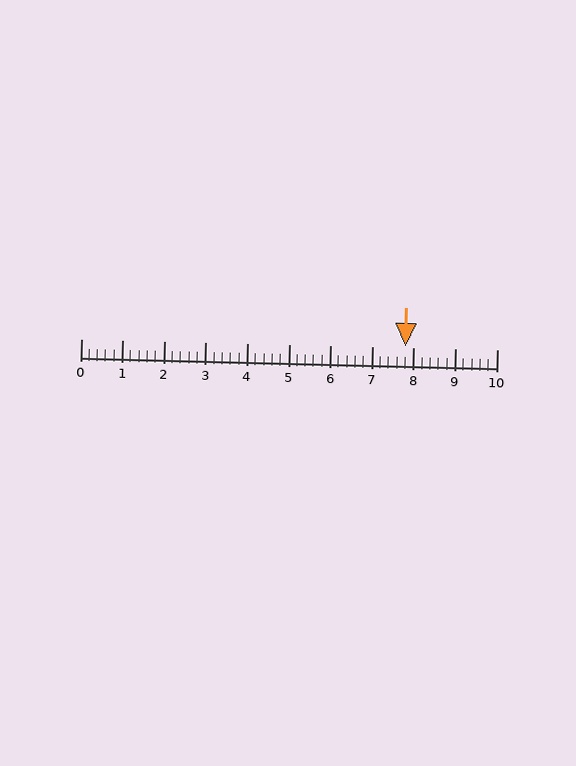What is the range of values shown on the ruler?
The ruler shows values from 0 to 10.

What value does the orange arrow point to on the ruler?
The orange arrow points to approximately 7.8.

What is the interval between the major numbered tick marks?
The major tick marks are spaced 1 units apart.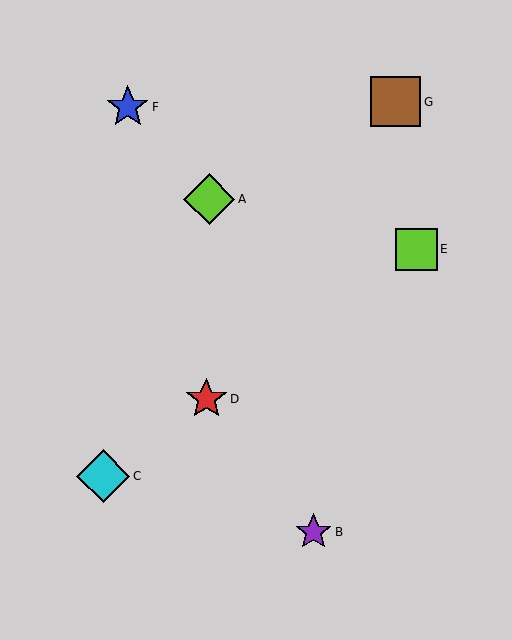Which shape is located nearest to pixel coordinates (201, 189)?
The lime diamond (labeled A) at (209, 199) is nearest to that location.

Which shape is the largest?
The cyan diamond (labeled C) is the largest.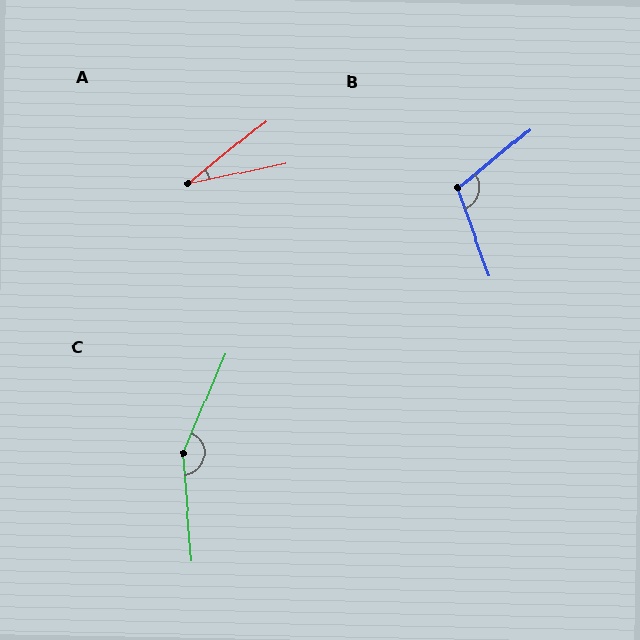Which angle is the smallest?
A, at approximately 27 degrees.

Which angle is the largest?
C, at approximately 152 degrees.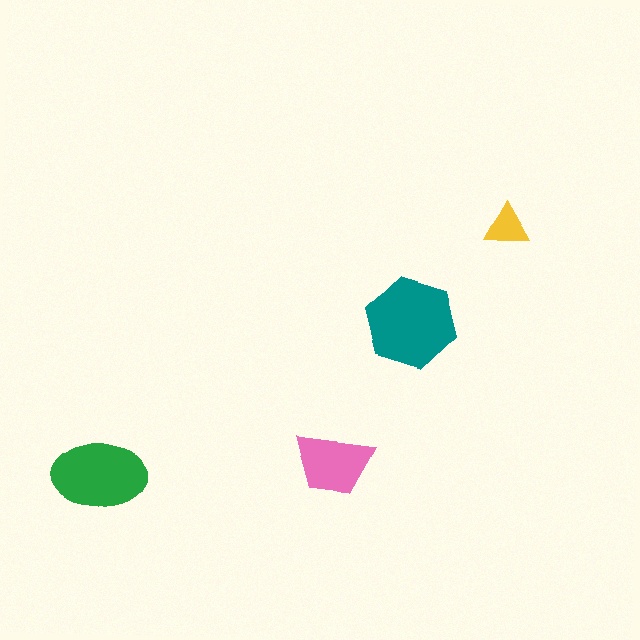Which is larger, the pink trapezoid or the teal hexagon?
The teal hexagon.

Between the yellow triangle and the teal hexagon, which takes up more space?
The teal hexagon.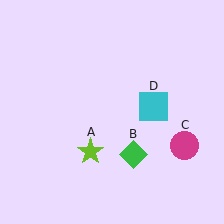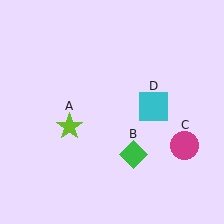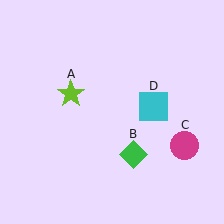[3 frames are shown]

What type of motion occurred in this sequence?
The lime star (object A) rotated clockwise around the center of the scene.